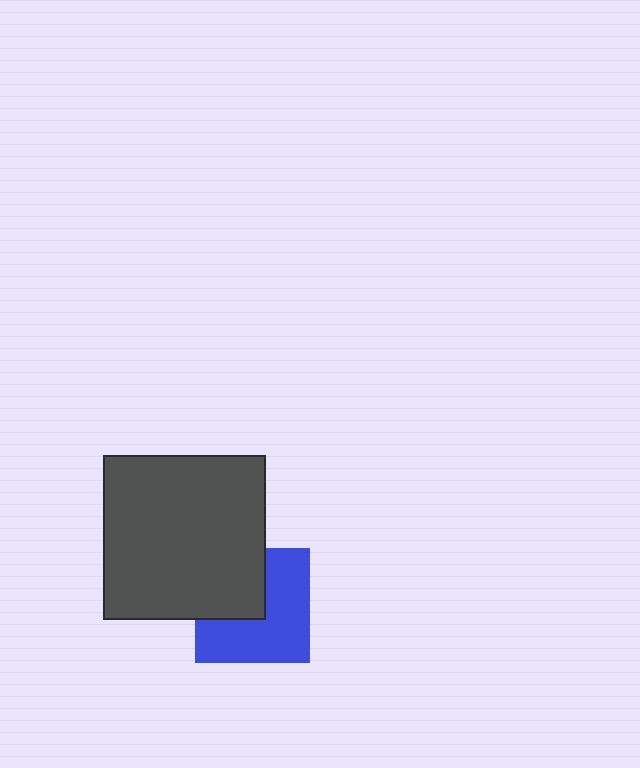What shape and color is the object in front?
The object in front is a dark gray rectangle.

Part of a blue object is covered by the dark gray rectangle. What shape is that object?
It is a square.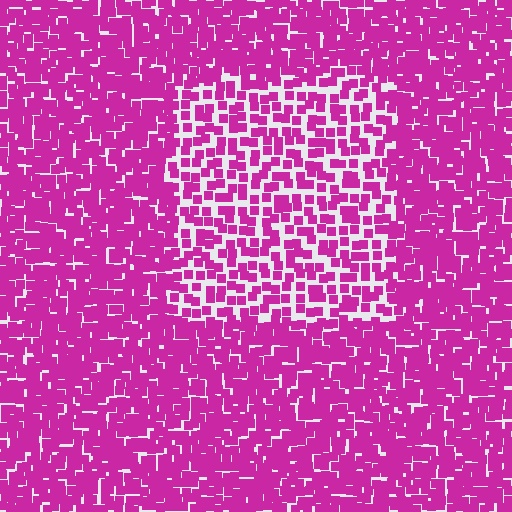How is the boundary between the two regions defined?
The boundary is defined by a change in element density (approximately 1.9x ratio). All elements are the same color, size, and shape.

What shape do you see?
I see a rectangle.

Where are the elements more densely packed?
The elements are more densely packed outside the rectangle boundary.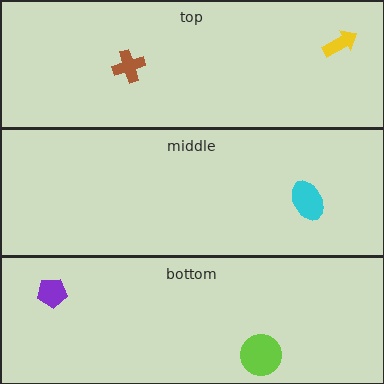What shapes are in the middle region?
The cyan ellipse.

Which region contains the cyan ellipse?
The middle region.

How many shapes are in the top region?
2.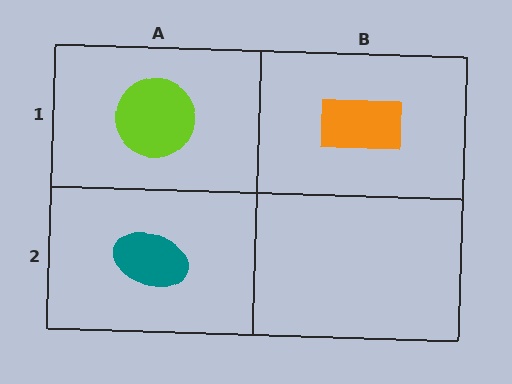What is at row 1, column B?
An orange rectangle.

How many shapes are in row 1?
2 shapes.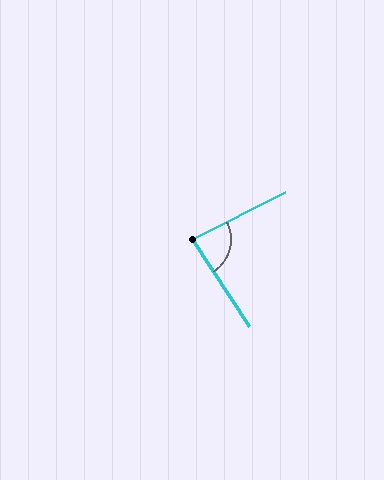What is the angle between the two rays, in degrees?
Approximately 83 degrees.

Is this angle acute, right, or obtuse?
It is acute.